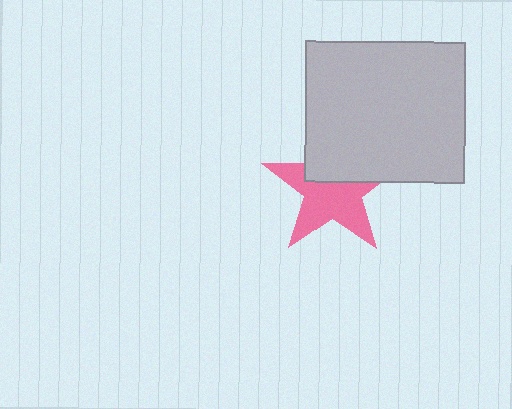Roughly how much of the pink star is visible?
About half of it is visible (roughly 62%).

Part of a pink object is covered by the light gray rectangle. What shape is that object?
It is a star.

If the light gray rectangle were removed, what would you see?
You would see the complete pink star.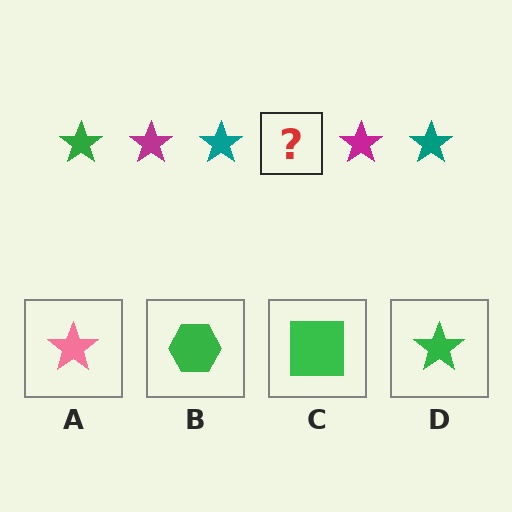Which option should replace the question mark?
Option D.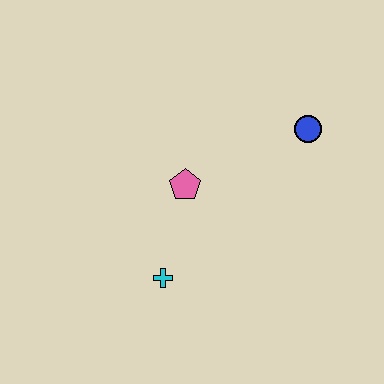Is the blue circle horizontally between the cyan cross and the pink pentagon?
No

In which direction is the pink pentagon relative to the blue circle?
The pink pentagon is to the left of the blue circle.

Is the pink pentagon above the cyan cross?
Yes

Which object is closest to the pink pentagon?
The cyan cross is closest to the pink pentagon.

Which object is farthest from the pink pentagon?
The blue circle is farthest from the pink pentagon.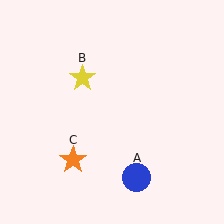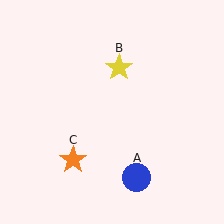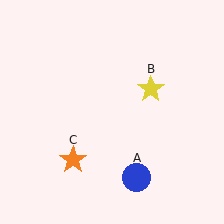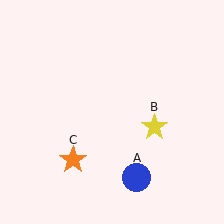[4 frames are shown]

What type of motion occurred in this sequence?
The yellow star (object B) rotated clockwise around the center of the scene.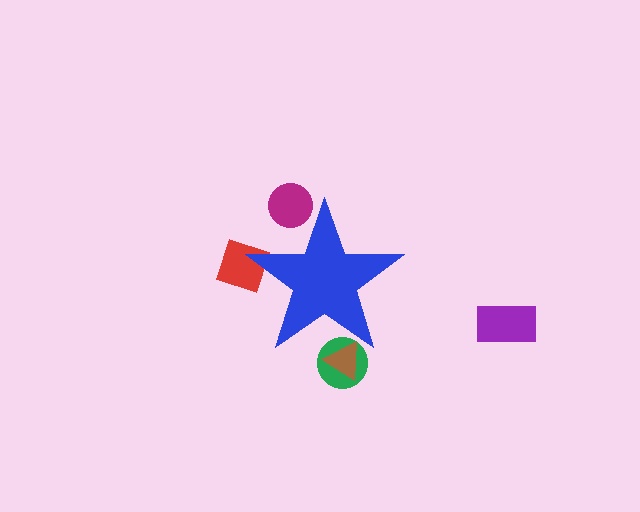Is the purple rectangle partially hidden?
No, the purple rectangle is fully visible.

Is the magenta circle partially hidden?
Yes, the magenta circle is partially hidden behind the blue star.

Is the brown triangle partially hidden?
Yes, the brown triangle is partially hidden behind the blue star.